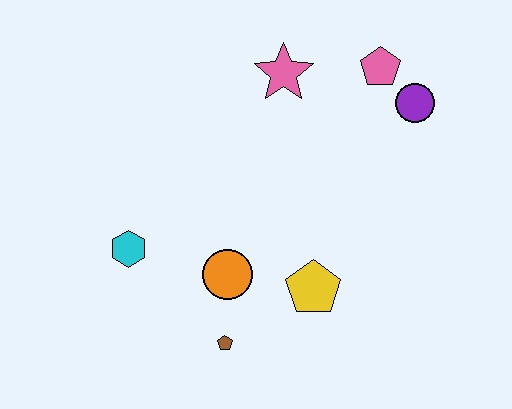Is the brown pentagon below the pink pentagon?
Yes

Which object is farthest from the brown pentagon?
The pink pentagon is farthest from the brown pentagon.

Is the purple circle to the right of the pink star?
Yes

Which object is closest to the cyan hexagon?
The orange circle is closest to the cyan hexagon.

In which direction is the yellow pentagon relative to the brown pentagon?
The yellow pentagon is to the right of the brown pentagon.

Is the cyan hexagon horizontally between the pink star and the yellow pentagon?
No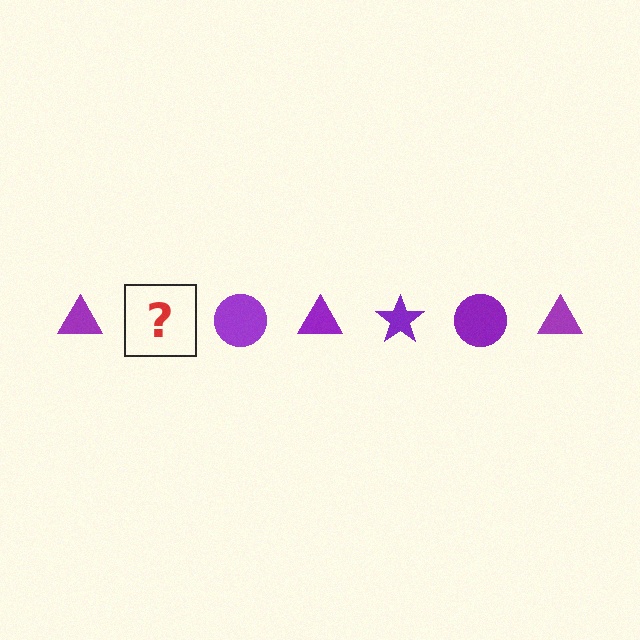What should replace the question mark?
The question mark should be replaced with a purple star.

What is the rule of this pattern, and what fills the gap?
The rule is that the pattern cycles through triangle, star, circle shapes in purple. The gap should be filled with a purple star.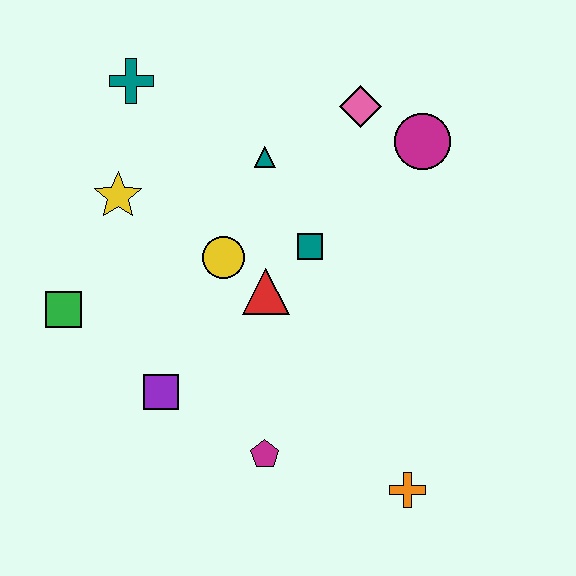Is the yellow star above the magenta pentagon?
Yes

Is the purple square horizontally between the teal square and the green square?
Yes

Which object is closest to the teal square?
The red triangle is closest to the teal square.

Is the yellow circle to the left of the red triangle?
Yes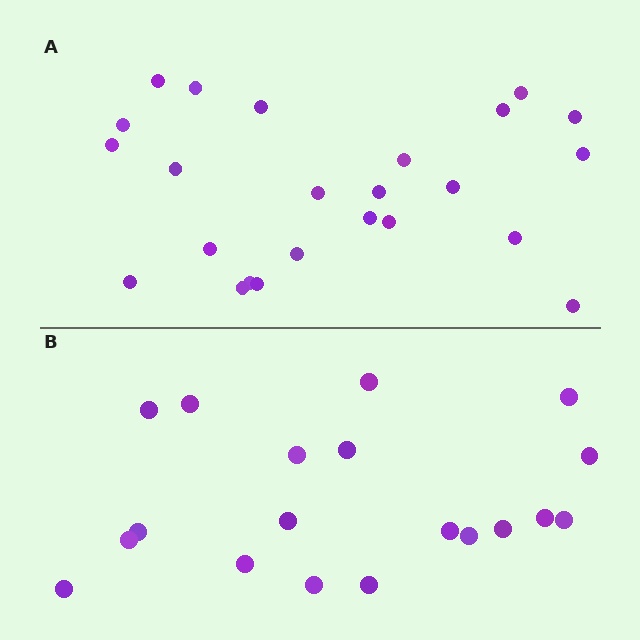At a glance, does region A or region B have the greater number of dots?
Region A (the top region) has more dots.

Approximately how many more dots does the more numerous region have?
Region A has about 5 more dots than region B.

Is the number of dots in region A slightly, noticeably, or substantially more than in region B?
Region A has noticeably more, but not dramatically so. The ratio is roughly 1.3 to 1.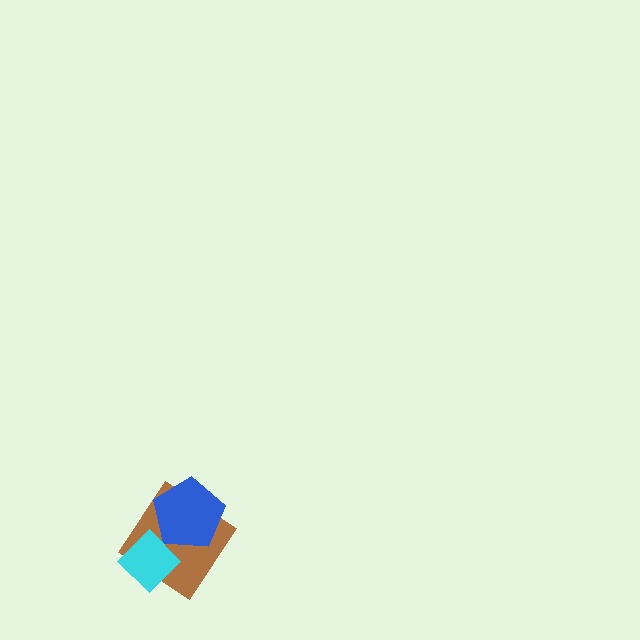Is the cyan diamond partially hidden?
No, no other shape covers it.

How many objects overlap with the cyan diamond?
2 objects overlap with the cyan diamond.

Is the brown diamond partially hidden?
Yes, it is partially covered by another shape.